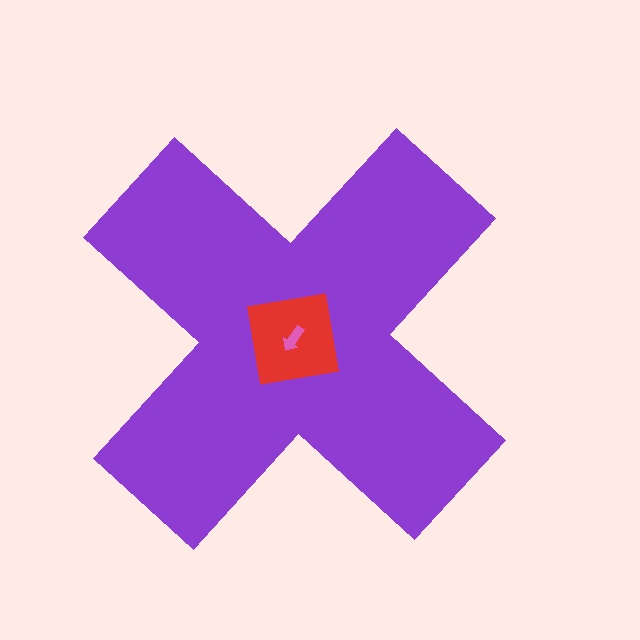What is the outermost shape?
The purple cross.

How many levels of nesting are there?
3.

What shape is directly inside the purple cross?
The red square.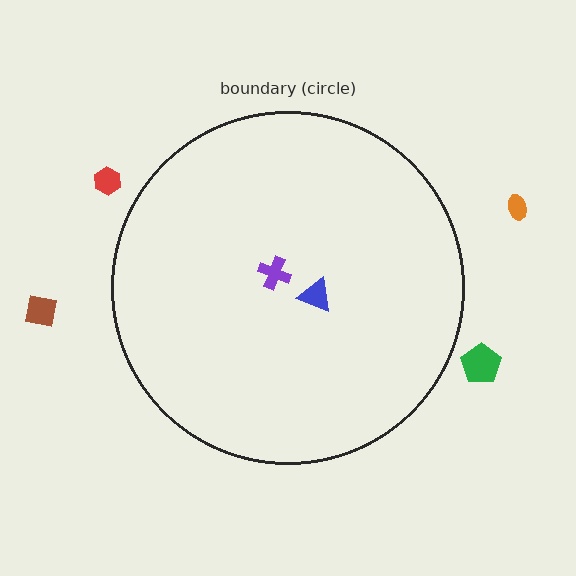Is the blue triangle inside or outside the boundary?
Inside.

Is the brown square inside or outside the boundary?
Outside.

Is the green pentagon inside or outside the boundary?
Outside.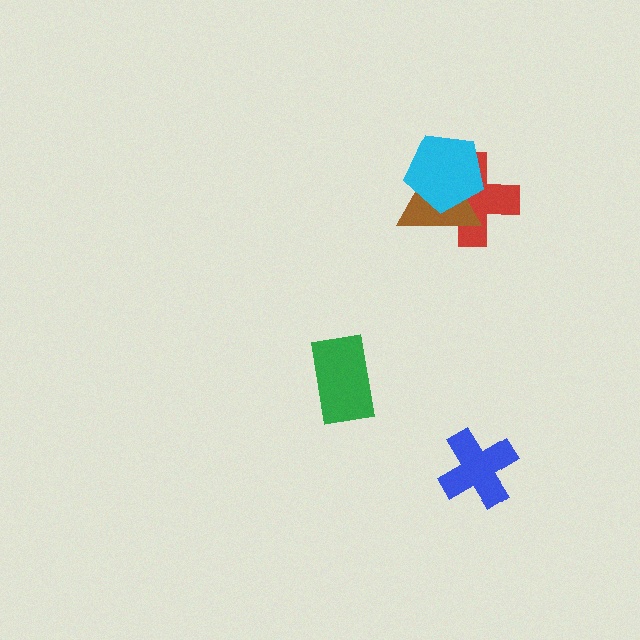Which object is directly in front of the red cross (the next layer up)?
The brown triangle is directly in front of the red cross.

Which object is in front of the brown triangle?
The cyan pentagon is in front of the brown triangle.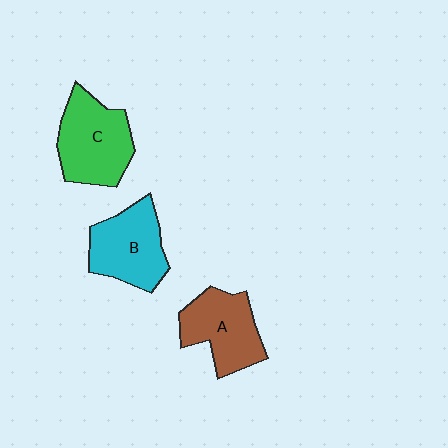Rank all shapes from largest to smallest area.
From largest to smallest: C (green), B (cyan), A (brown).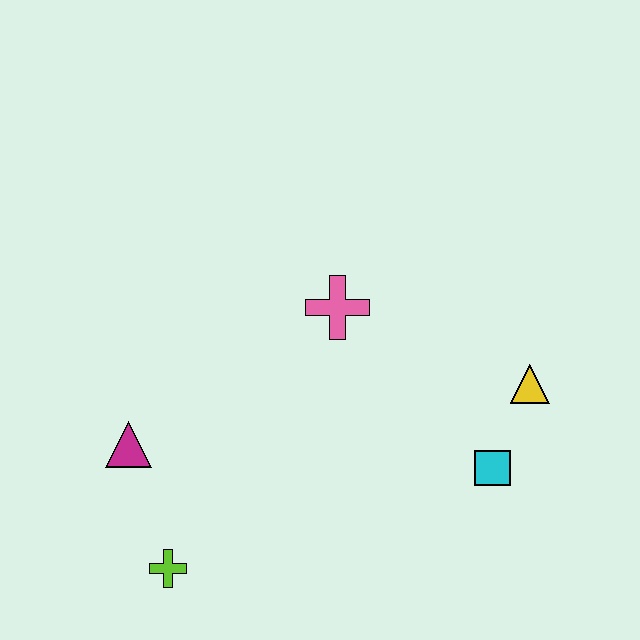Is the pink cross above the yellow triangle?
Yes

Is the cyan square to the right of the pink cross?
Yes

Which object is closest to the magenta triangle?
The lime cross is closest to the magenta triangle.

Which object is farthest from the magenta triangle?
The yellow triangle is farthest from the magenta triangle.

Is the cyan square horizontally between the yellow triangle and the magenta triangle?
Yes